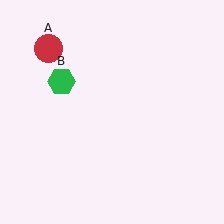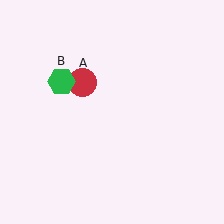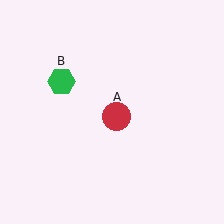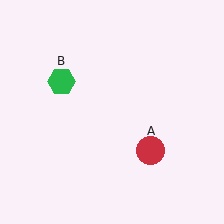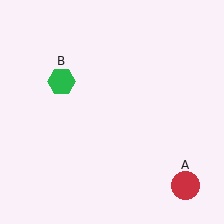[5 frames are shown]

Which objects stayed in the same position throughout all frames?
Green hexagon (object B) remained stationary.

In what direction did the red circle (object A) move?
The red circle (object A) moved down and to the right.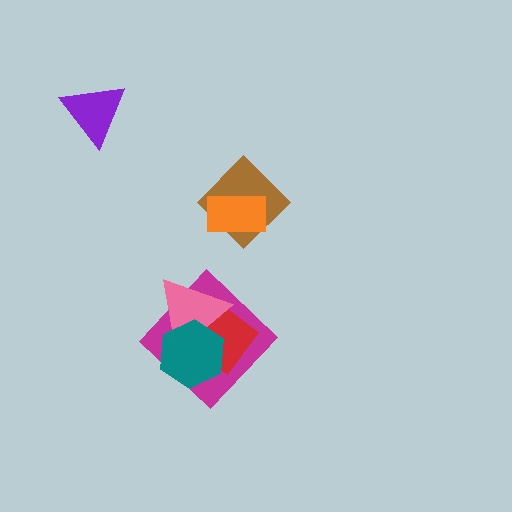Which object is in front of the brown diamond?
The orange rectangle is in front of the brown diamond.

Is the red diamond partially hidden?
Yes, it is partially covered by another shape.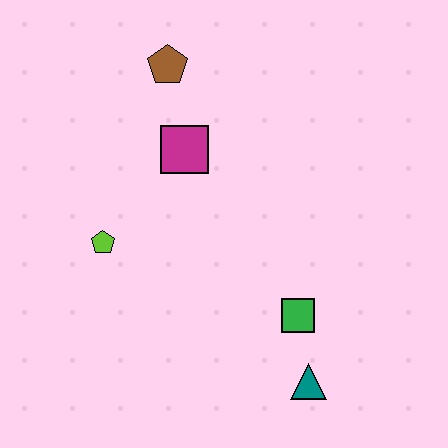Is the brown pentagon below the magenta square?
No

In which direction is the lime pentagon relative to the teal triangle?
The lime pentagon is to the left of the teal triangle.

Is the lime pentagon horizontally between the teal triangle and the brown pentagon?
No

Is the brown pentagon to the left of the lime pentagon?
No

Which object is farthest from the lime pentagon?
The teal triangle is farthest from the lime pentagon.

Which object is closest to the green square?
The teal triangle is closest to the green square.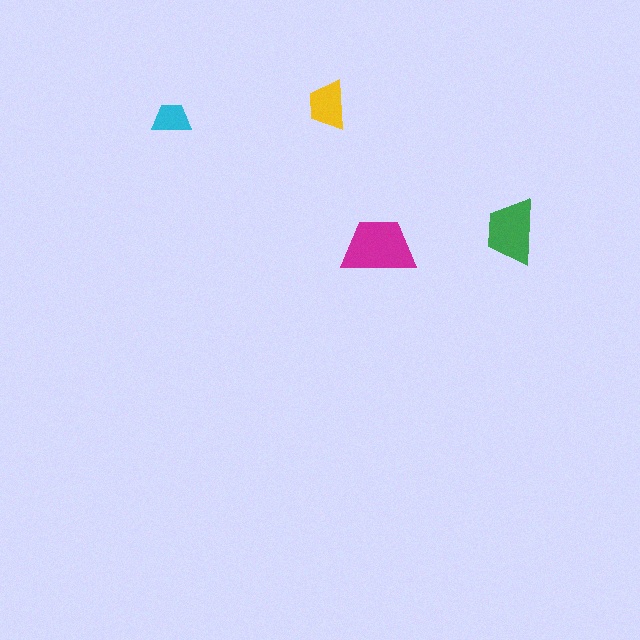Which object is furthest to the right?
The green trapezoid is rightmost.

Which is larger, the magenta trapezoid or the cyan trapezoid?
The magenta one.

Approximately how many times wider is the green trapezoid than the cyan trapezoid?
About 1.5 times wider.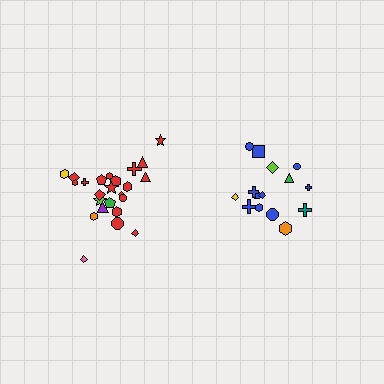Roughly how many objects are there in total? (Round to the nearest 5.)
Roughly 40 objects in total.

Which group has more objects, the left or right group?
The left group.